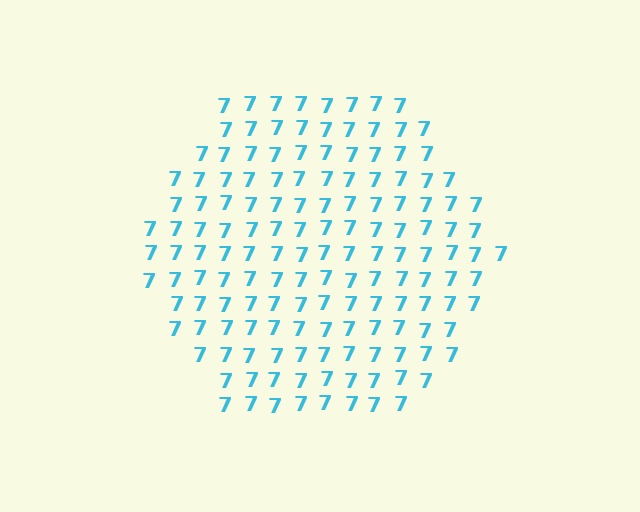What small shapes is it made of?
It is made of small digit 7's.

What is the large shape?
The large shape is a hexagon.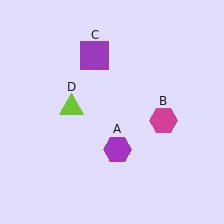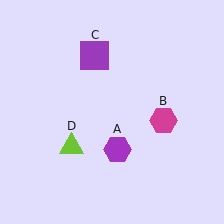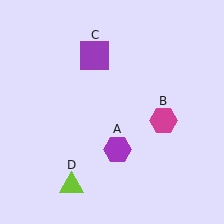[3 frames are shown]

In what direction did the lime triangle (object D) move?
The lime triangle (object D) moved down.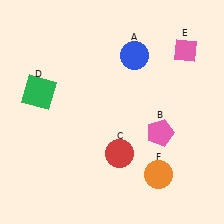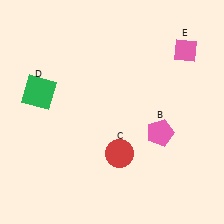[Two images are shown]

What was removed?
The orange circle (F), the blue circle (A) were removed in Image 2.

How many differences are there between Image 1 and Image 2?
There are 2 differences between the two images.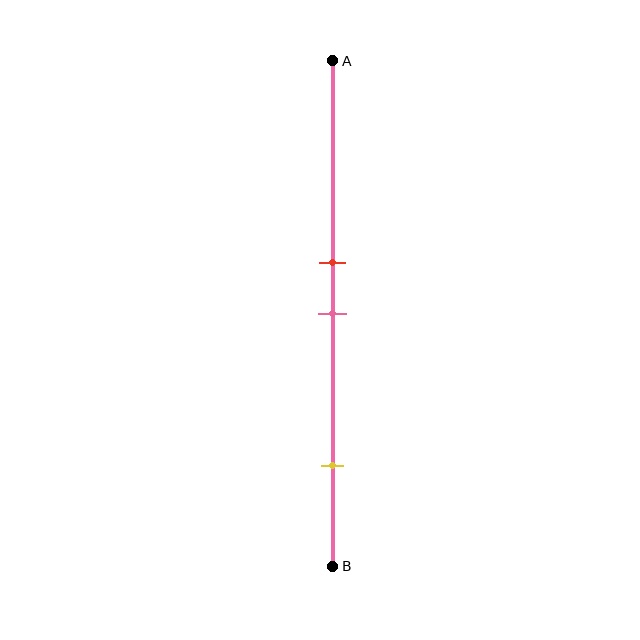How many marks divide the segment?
There are 3 marks dividing the segment.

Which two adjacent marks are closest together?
The red and pink marks are the closest adjacent pair.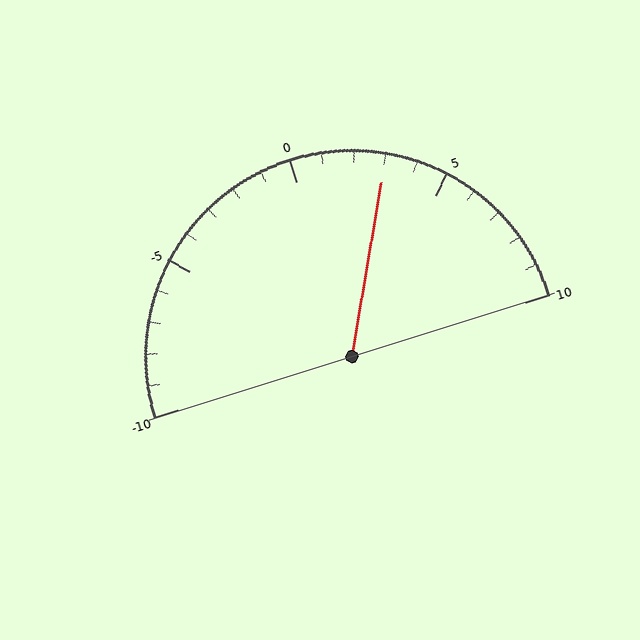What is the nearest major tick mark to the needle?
The nearest major tick mark is 5.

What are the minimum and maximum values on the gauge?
The gauge ranges from -10 to 10.